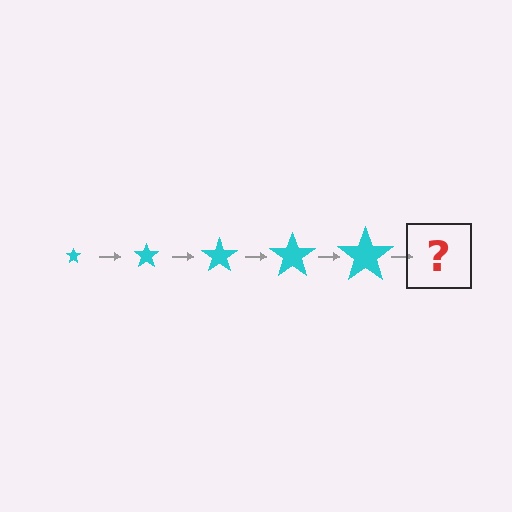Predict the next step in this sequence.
The next step is a cyan star, larger than the previous one.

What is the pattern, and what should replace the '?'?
The pattern is that the star gets progressively larger each step. The '?' should be a cyan star, larger than the previous one.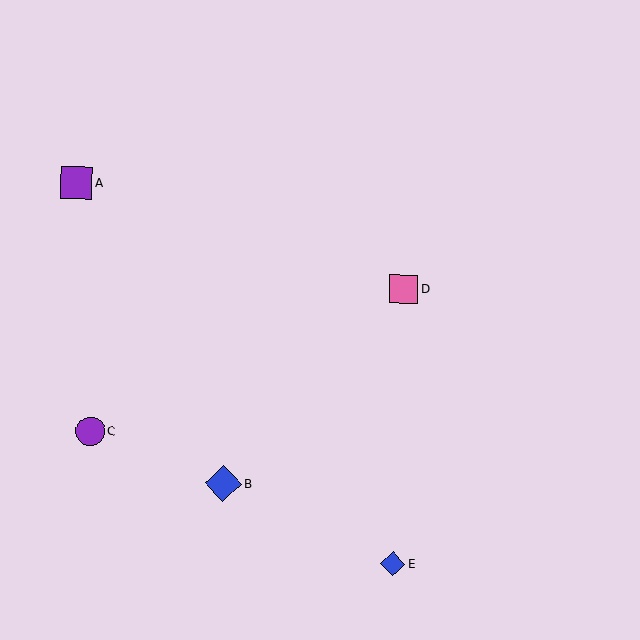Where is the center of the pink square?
The center of the pink square is at (403, 289).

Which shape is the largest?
The blue diamond (labeled B) is the largest.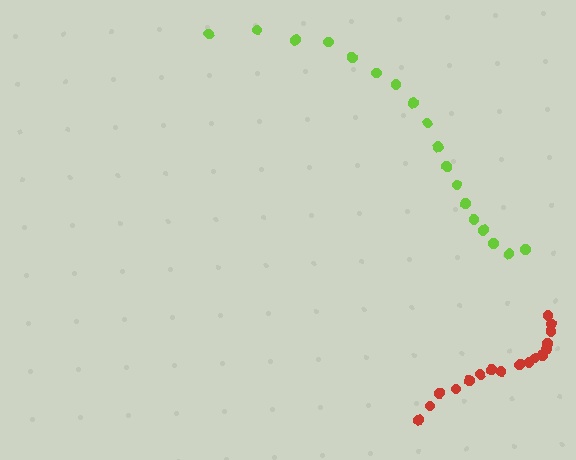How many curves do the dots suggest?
There are 2 distinct paths.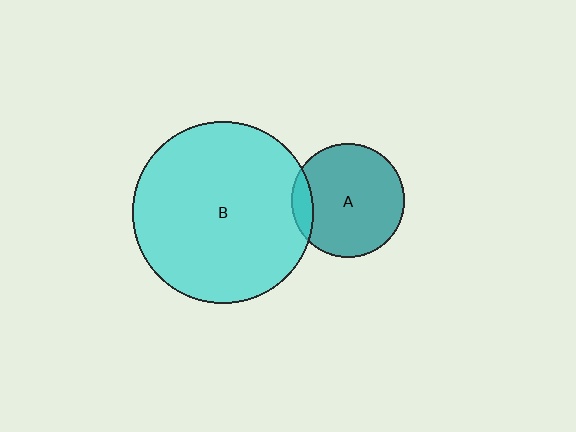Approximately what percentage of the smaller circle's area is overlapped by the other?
Approximately 10%.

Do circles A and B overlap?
Yes.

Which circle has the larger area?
Circle B (cyan).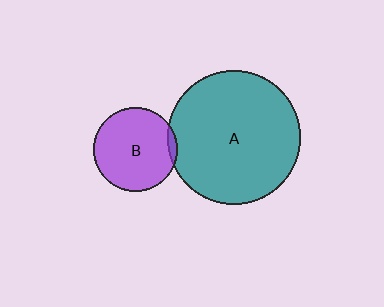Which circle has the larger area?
Circle A (teal).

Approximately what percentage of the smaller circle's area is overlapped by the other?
Approximately 5%.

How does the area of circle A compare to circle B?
Approximately 2.5 times.